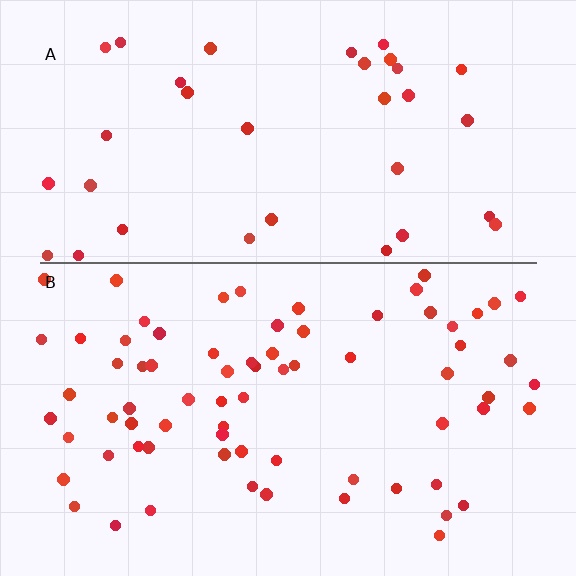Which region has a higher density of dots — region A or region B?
B (the bottom).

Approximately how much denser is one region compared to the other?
Approximately 2.0× — region B over region A.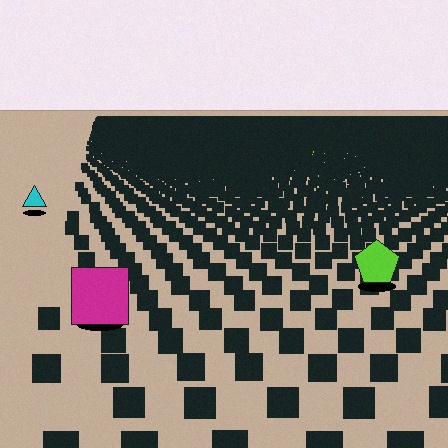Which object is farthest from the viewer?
The cyan triangle is farthest from the viewer. It appears smaller and the ground texture around it is denser.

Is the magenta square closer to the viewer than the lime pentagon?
Yes. The magenta square is closer — you can tell from the texture gradient: the ground texture is coarser near it.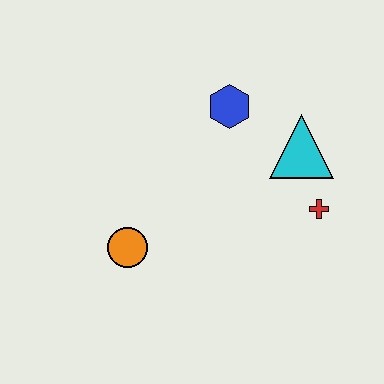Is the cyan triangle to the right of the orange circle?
Yes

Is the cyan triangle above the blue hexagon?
No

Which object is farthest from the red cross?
The orange circle is farthest from the red cross.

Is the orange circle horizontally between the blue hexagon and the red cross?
No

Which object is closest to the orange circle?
The blue hexagon is closest to the orange circle.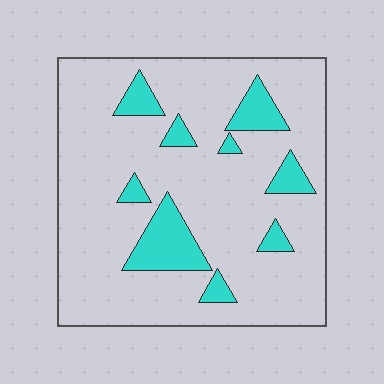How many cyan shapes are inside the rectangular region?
9.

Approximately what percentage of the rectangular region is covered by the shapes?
Approximately 15%.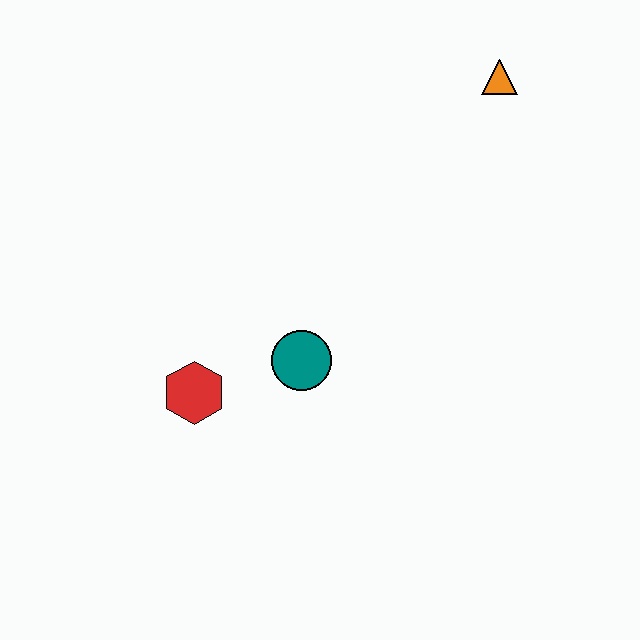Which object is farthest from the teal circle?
The orange triangle is farthest from the teal circle.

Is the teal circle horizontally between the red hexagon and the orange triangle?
Yes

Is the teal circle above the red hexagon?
Yes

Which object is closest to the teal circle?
The red hexagon is closest to the teal circle.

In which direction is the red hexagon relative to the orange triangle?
The red hexagon is below the orange triangle.